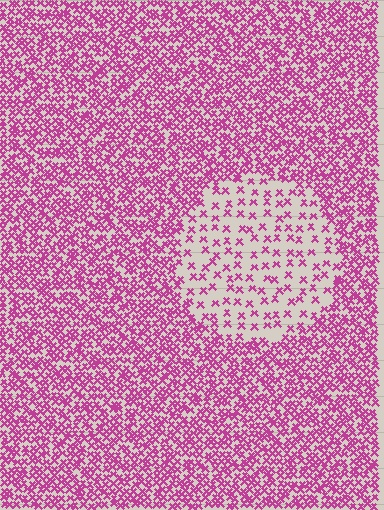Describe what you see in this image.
The image contains small magenta elements arranged at two different densities. A circle-shaped region is visible where the elements are less densely packed than the surrounding area.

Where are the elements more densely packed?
The elements are more densely packed outside the circle boundary.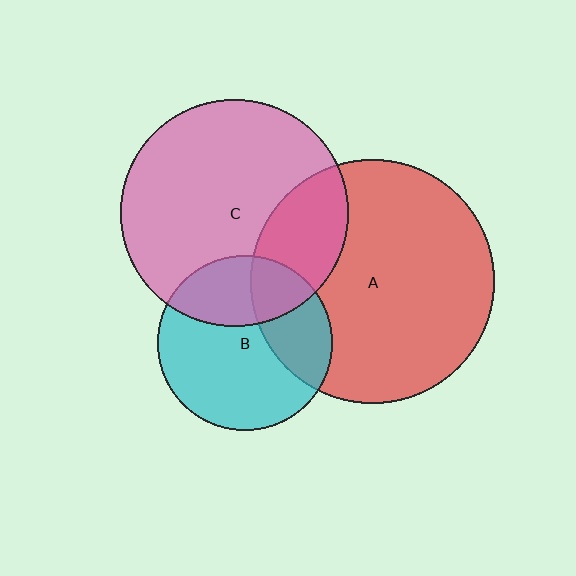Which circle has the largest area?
Circle A (red).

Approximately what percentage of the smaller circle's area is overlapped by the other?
Approximately 30%.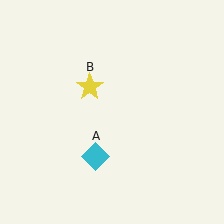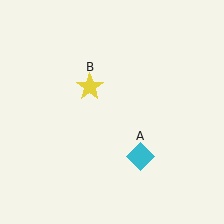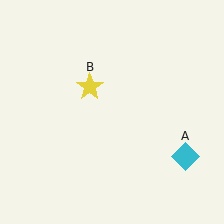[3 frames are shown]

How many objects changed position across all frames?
1 object changed position: cyan diamond (object A).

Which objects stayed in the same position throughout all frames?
Yellow star (object B) remained stationary.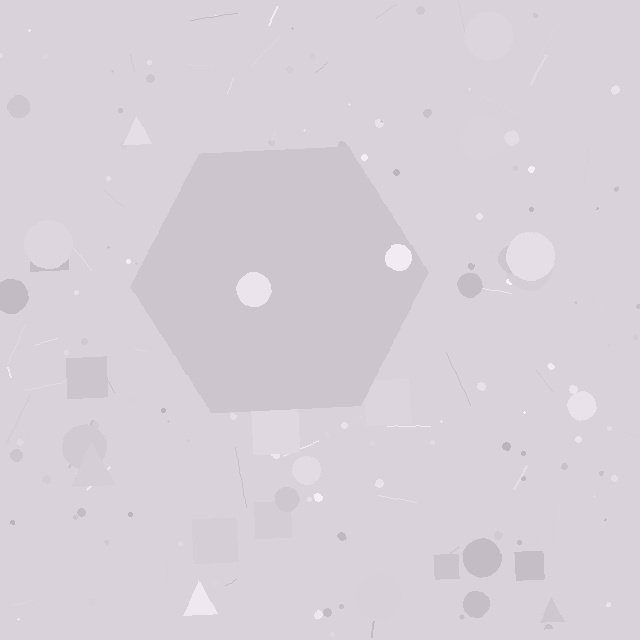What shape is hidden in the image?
A hexagon is hidden in the image.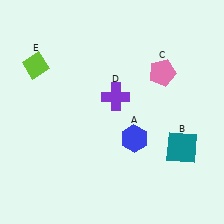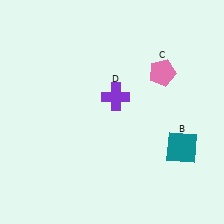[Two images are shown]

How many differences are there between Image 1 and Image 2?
There are 2 differences between the two images.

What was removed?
The lime diamond (E), the blue hexagon (A) were removed in Image 2.